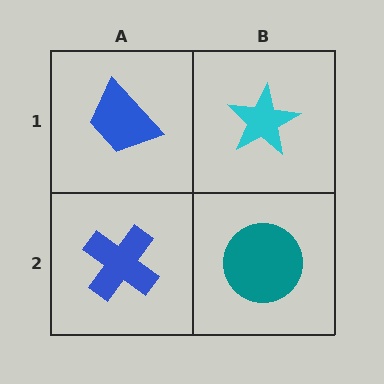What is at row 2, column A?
A blue cross.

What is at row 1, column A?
A blue trapezoid.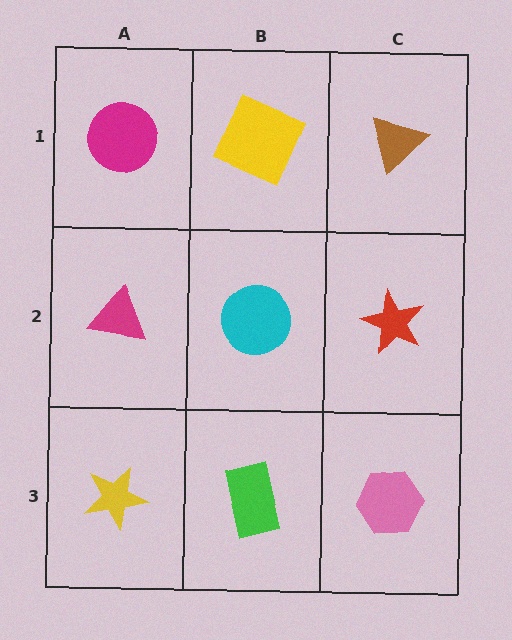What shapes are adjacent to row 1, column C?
A red star (row 2, column C), a yellow square (row 1, column B).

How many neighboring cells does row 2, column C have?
3.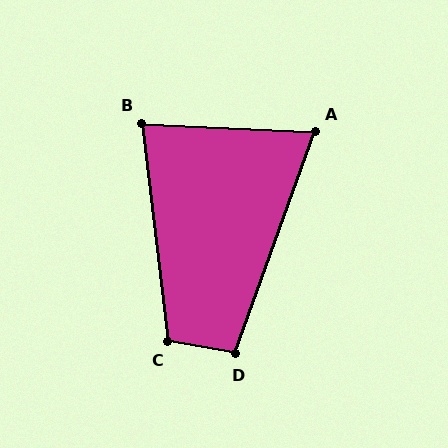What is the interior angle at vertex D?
Approximately 99 degrees (obtuse).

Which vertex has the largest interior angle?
C, at approximately 107 degrees.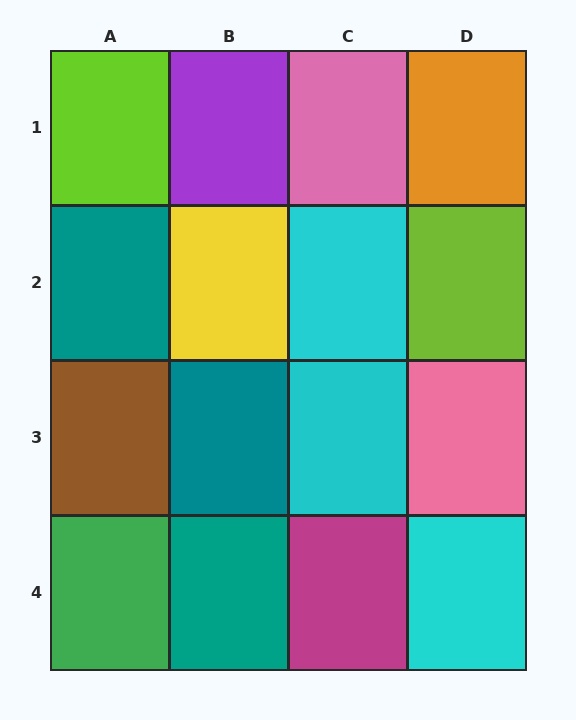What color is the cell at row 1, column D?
Orange.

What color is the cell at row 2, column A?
Teal.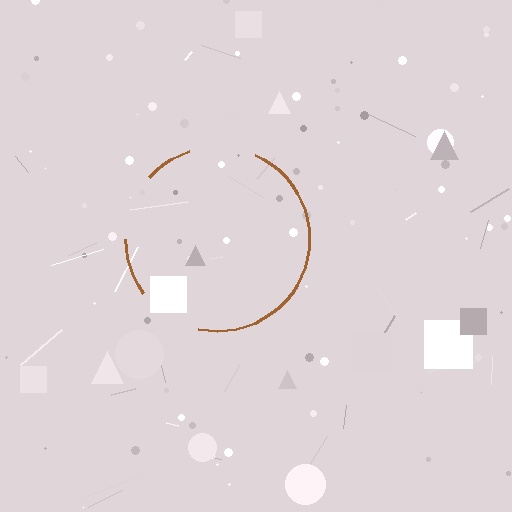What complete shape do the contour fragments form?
The contour fragments form a circle.